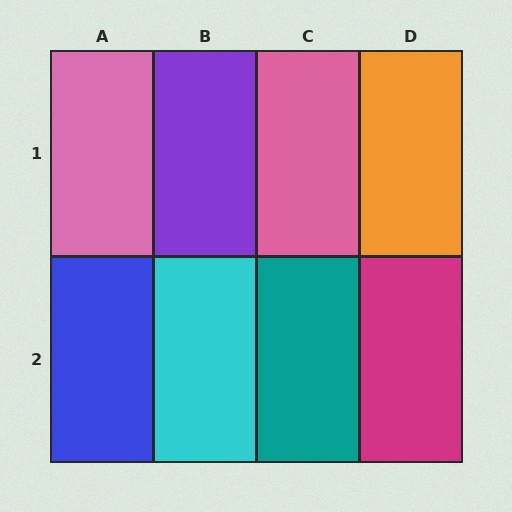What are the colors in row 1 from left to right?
Pink, purple, pink, orange.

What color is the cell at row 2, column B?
Cyan.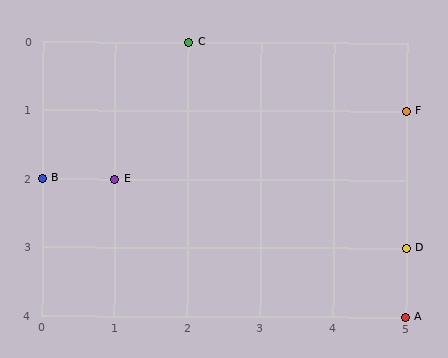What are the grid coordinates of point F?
Point F is at grid coordinates (5, 1).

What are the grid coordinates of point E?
Point E is at grid coordinates (1, 2).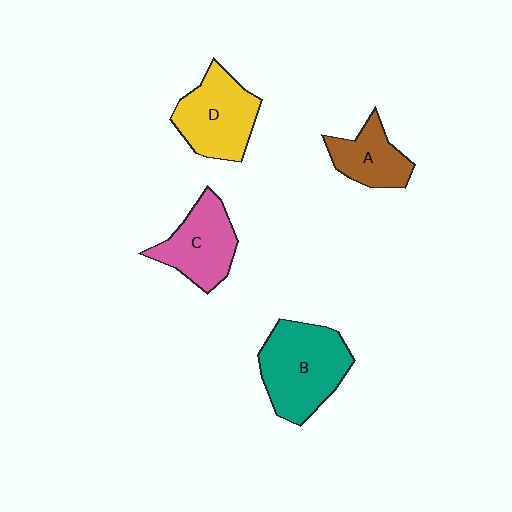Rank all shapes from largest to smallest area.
From largest to smallest: B (teal), D (yellow), C (pink), A (brown).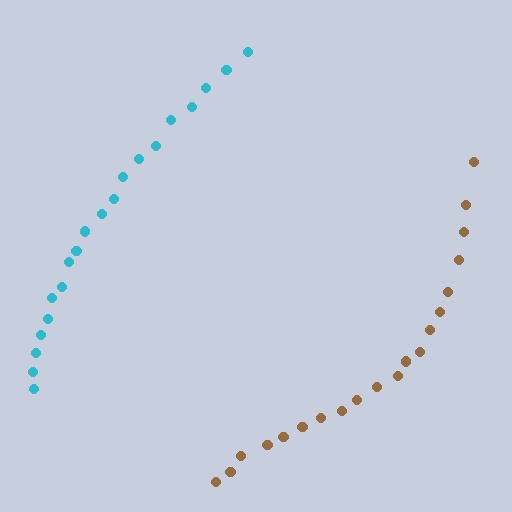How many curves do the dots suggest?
There are 2 distinct paths.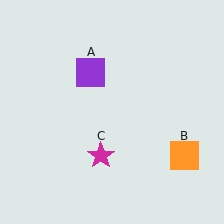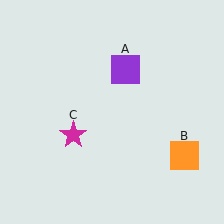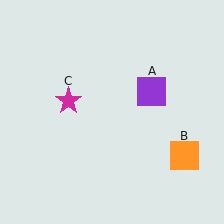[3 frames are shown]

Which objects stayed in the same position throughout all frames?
Orange square (object B) remained stationary.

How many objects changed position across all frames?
2 objects changed position: purple square (object A), magenta star (object C).